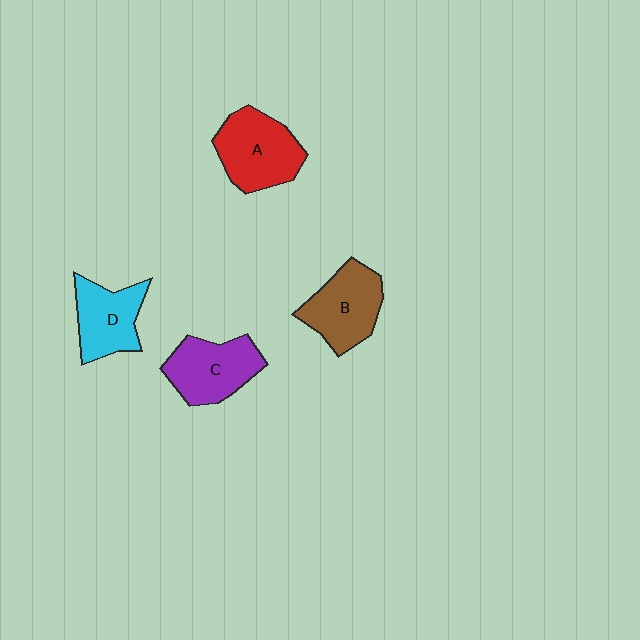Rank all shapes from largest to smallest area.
From largest to smallest: A (red), B (brown), C (purple), D (cyan).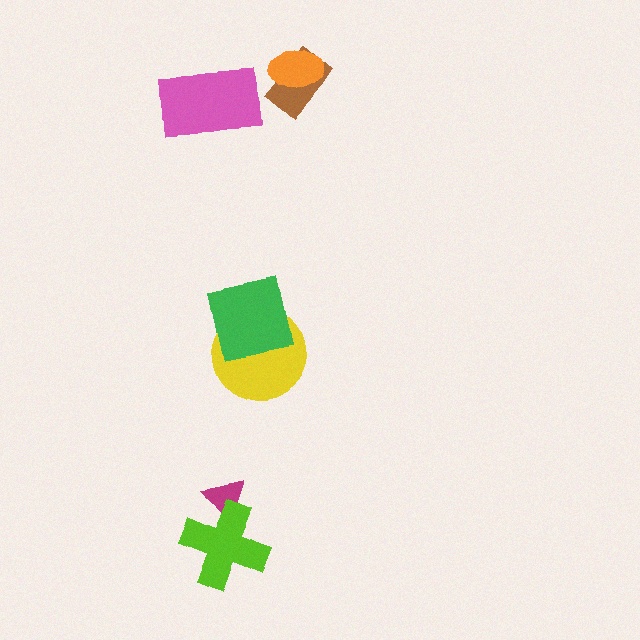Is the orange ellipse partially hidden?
No, no other shape covers it.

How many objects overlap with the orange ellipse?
1 object overlaps with the orange ellipse.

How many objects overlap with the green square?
1 object overlaps with the green square.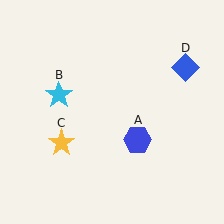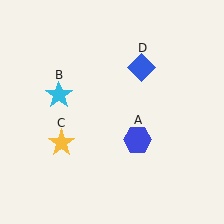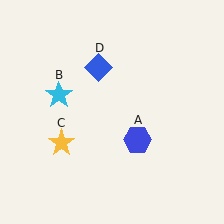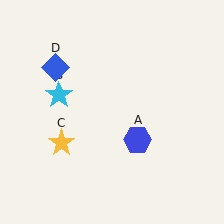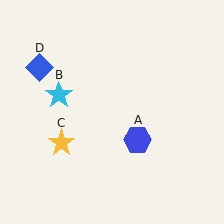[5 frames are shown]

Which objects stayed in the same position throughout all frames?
Blue hexagon (object A) and cyan star (object B) and yellow star (object C) remained stationary.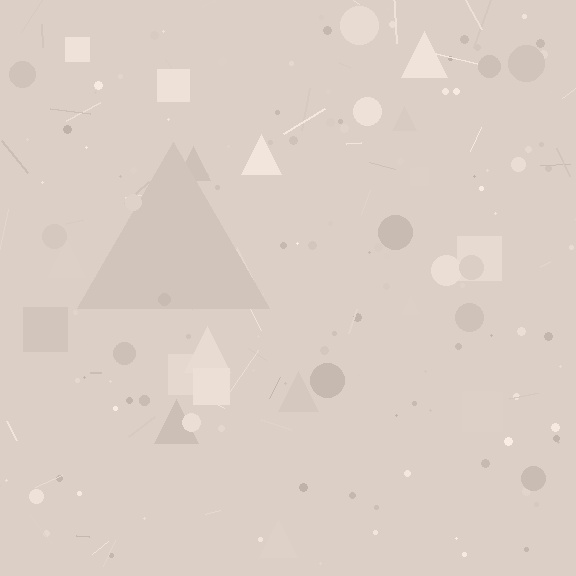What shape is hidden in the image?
A triangle is hidden in the image.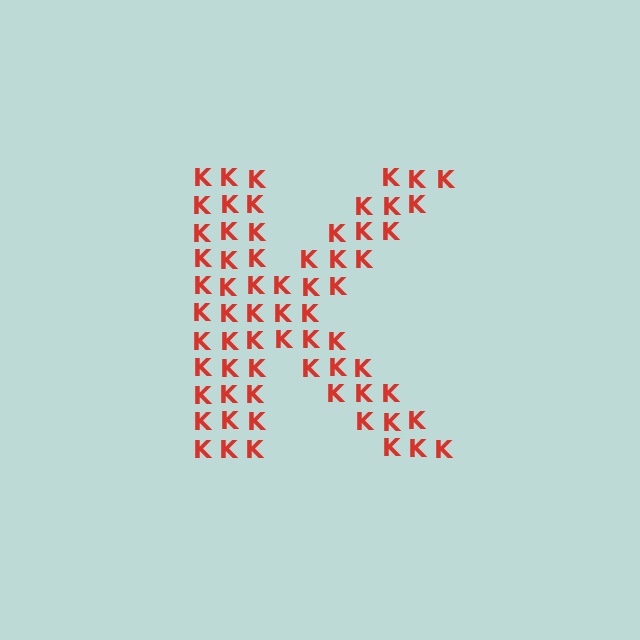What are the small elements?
The small elements are letter K's.